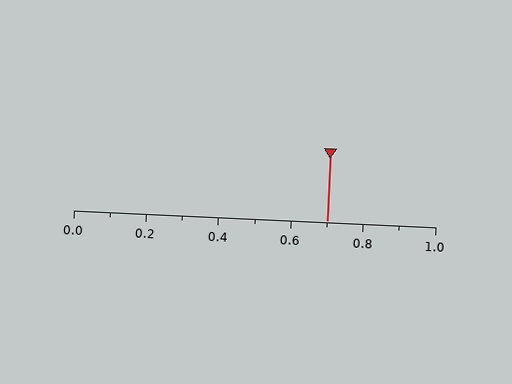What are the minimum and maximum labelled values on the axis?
The axis runs from 0.0 to 1.0.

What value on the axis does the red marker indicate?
The marker indicates approximately 0.7.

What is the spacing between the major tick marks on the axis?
The major ticks are spaced 0.2 apart.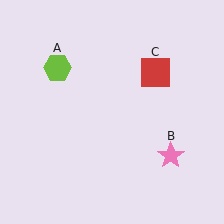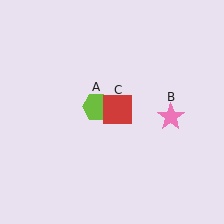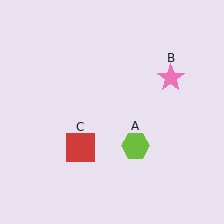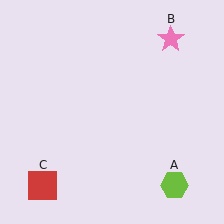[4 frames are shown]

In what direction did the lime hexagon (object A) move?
The lime hexagon (object A) moved down and to the right.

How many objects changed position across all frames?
3 objects changed position: lime hexagon (object A), pink star (object B), red square (object C).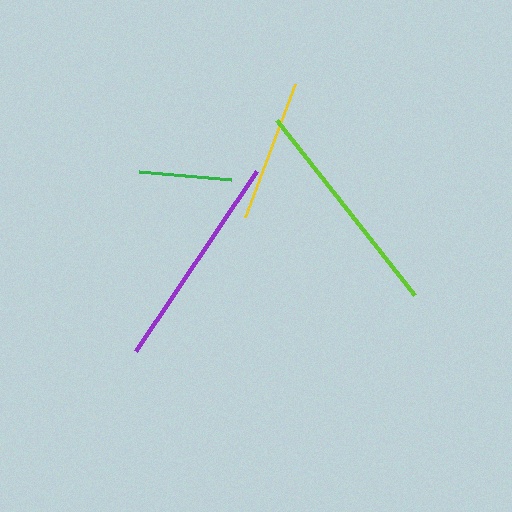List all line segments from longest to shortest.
From longest to shortest: lime, purple, yellow, green.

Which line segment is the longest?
The lime line is the longest at approximately 223 pixels.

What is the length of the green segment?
The green segment is approximately 92 pixels long.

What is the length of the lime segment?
The lime segment is approximately 223 pixels long.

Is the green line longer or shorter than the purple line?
The purple line is longer than the green line.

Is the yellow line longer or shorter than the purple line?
The purple line is longer than the yellow line.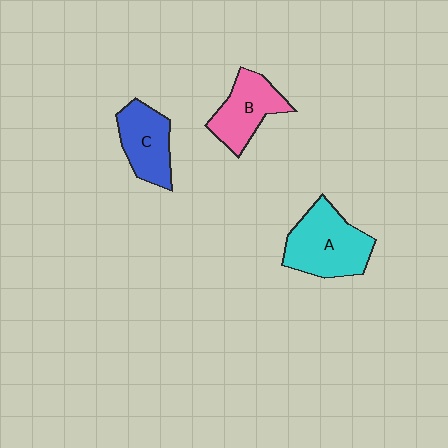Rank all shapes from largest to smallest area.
From largest to smallest: A (cyan), B (pink), C (blue).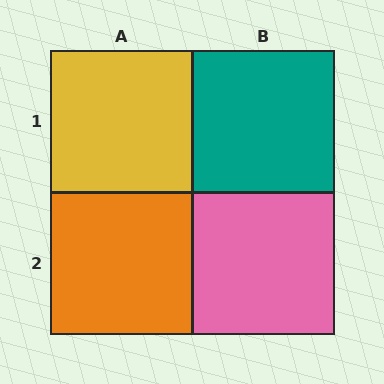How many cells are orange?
1 cell is orange.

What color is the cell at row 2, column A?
Orange.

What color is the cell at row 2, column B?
Pink.